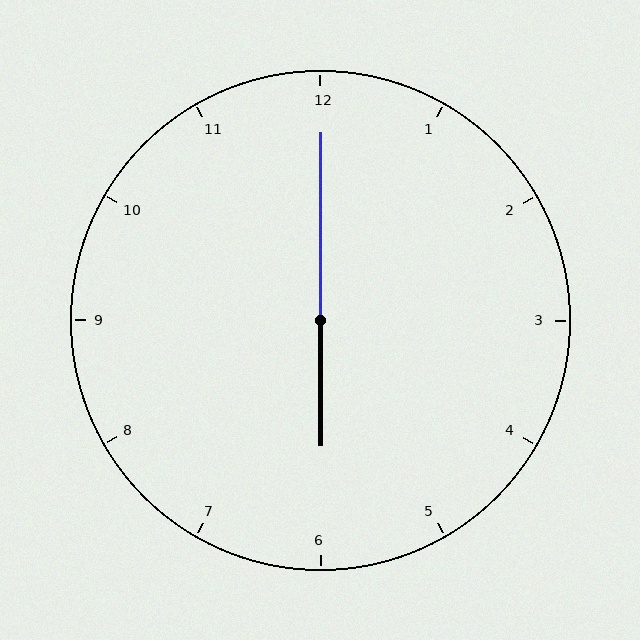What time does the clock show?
6:00.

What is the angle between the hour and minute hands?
Approximately 180 degrees.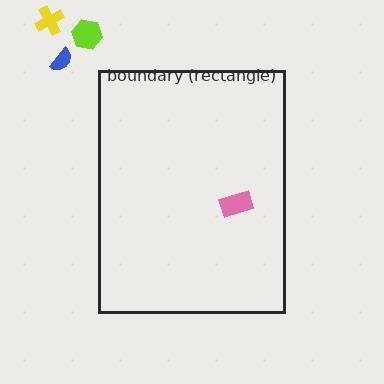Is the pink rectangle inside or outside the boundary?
Inside.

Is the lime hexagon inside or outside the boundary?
Outside.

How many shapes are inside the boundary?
1 inside, 3 outside.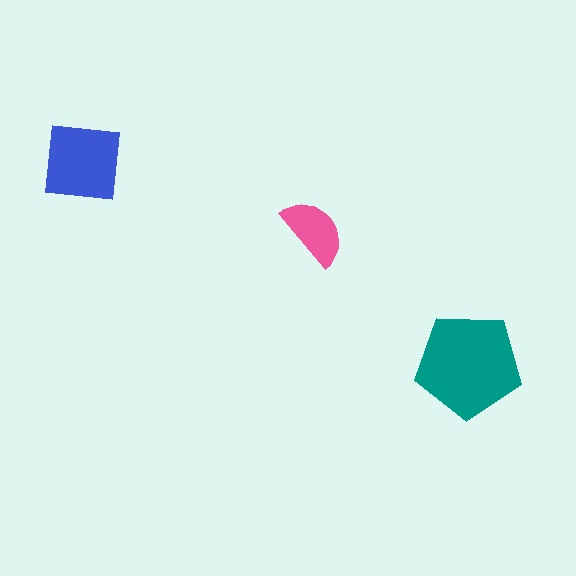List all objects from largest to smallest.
The teal pentagon, the blue square, the pink semicircle.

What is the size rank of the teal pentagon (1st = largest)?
1st.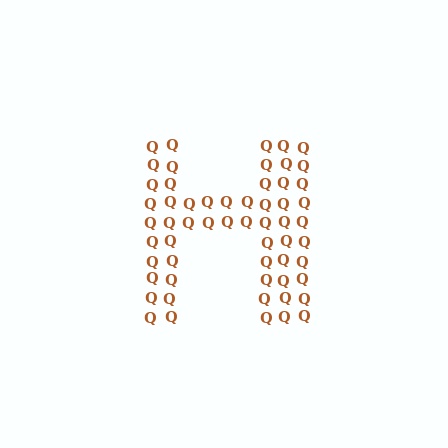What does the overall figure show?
The overall figure shows the letter H.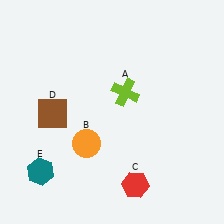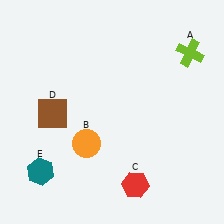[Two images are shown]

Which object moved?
The lime cross (A) moved right.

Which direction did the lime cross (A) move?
The lime cross (A) moved right.